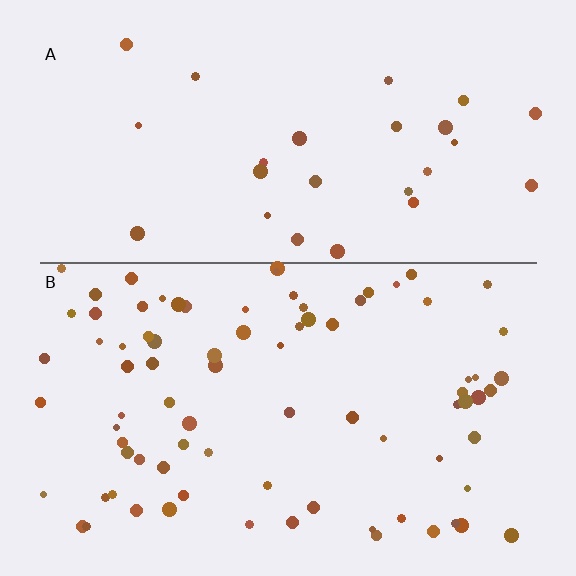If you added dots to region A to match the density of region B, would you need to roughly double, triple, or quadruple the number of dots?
Approximately triple.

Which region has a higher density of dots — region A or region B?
B (the bottom).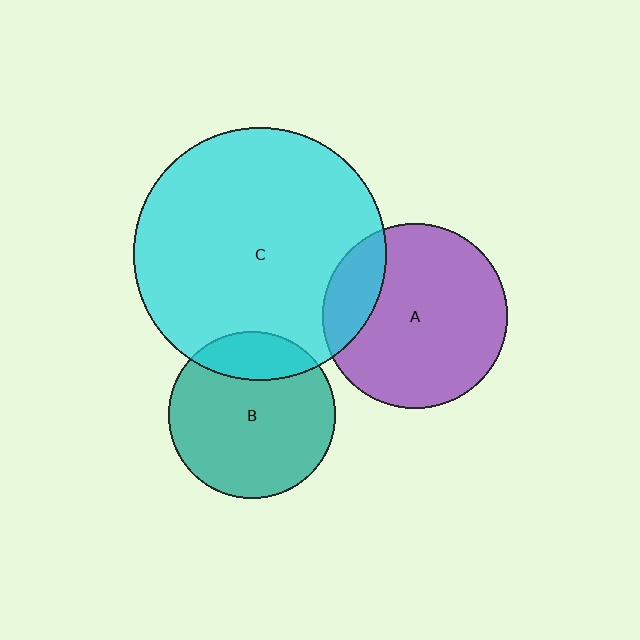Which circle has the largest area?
Circle C (cyan).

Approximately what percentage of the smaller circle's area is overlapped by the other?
Approximately 20%.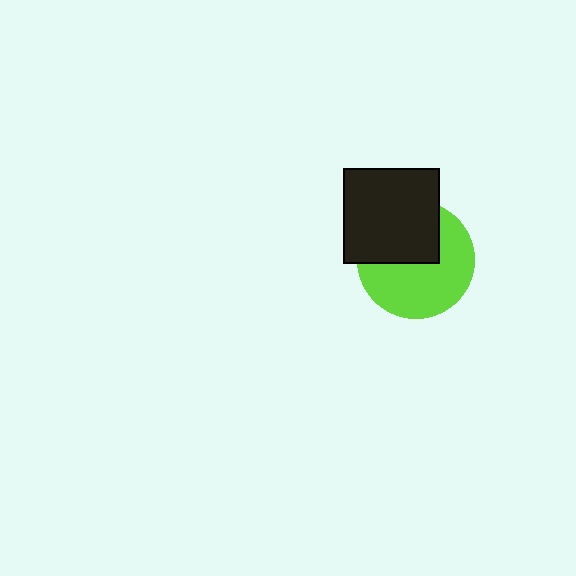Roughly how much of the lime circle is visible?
About half of it is visible (roughly 60%).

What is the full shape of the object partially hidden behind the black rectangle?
The partially hidden object is a lime circle.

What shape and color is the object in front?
The object in front is a black rectangle.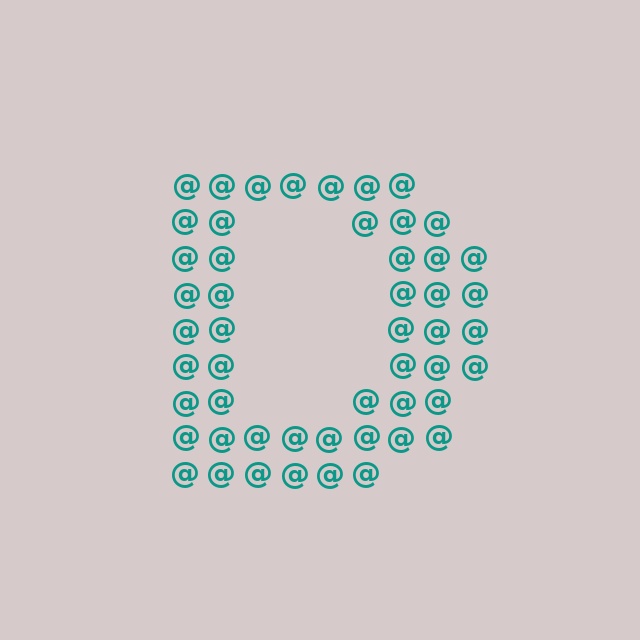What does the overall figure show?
The overall figure shows the letter D.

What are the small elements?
The small elements are at signs.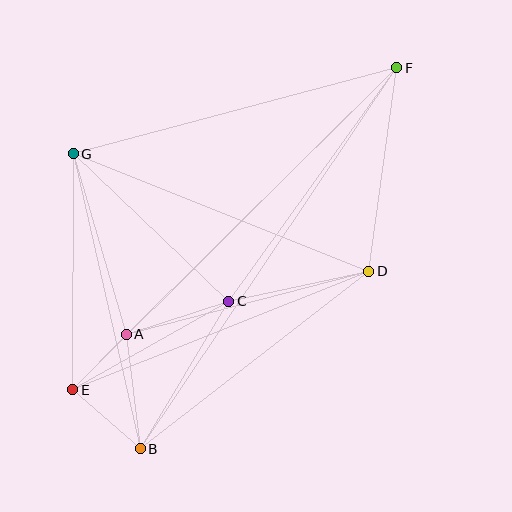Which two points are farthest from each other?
Points B and F are farthest from each other.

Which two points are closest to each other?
Points A and E are closest to each other.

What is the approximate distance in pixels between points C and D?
The distance between C and D is approximately 143 pixels.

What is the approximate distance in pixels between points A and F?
The distance between A and F is approximately 380 pixels.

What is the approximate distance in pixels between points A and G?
The distance between A and G is approximately 188 pixels.